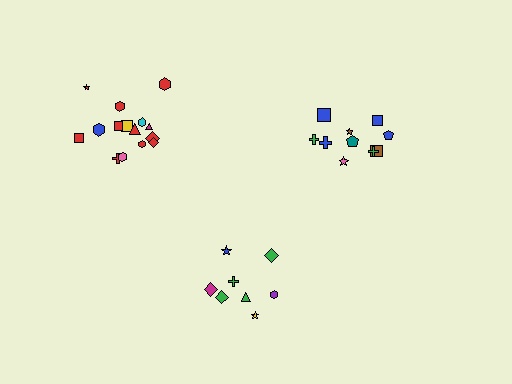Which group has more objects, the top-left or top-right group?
The top-left group.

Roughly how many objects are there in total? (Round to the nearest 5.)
Roughly 35 objects in total.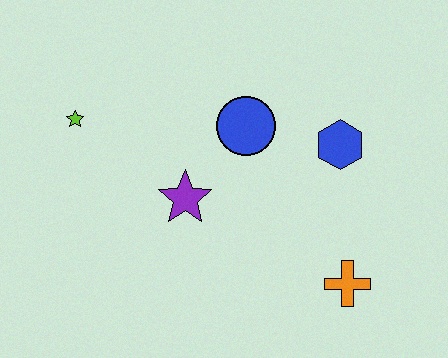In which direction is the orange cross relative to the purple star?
The orange cross is to the right of the purple star.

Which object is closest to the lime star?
The purple star is closest to the lime star.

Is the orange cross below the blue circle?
Yes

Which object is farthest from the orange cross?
The lime star is farthest from the orange cross.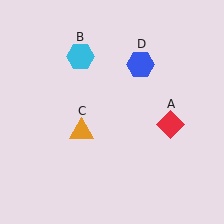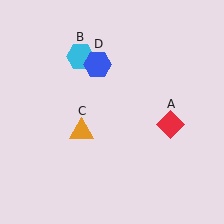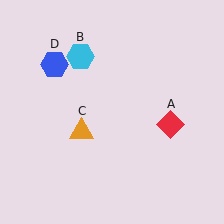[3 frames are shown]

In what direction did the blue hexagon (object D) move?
The blue hexagon (object D) moved left.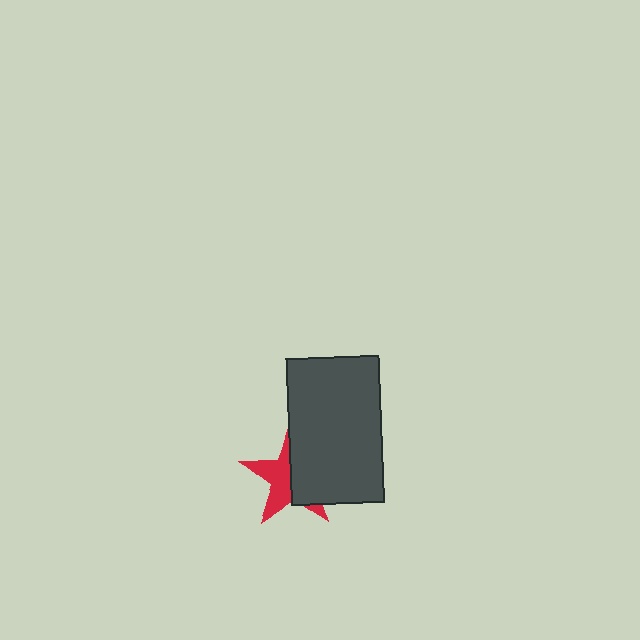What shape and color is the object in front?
The object in front is a dark gray rectangle.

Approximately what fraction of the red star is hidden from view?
Roughly 53% of the red star is hidden behind the dark gray rectangle.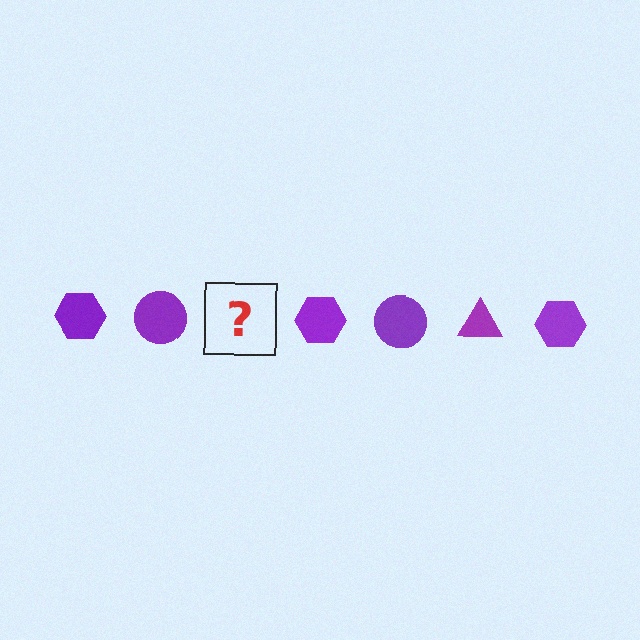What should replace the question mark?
The question mark should be replaced with a purple triangle.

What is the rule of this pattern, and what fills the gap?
The rule is that the pattern cycles through hexagon, circle, triangle shapes in purple. The gap should be filled with a purple triangle.